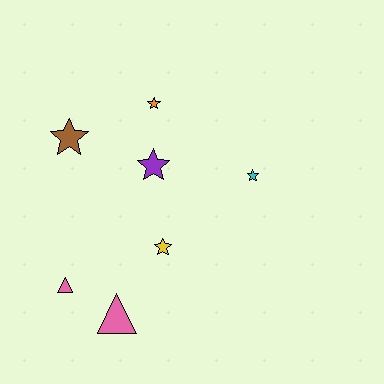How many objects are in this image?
There are 7 objects.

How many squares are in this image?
There are no squares.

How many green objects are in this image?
There are no green objects.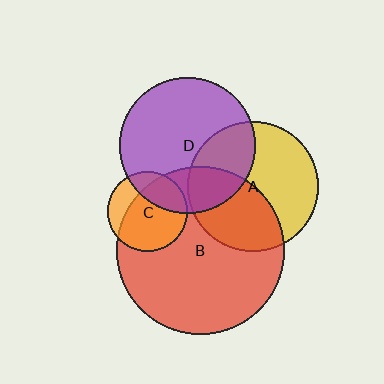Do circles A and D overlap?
Yes.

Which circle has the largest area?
Circle B (red).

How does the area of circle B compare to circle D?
Approximately 1.5 times.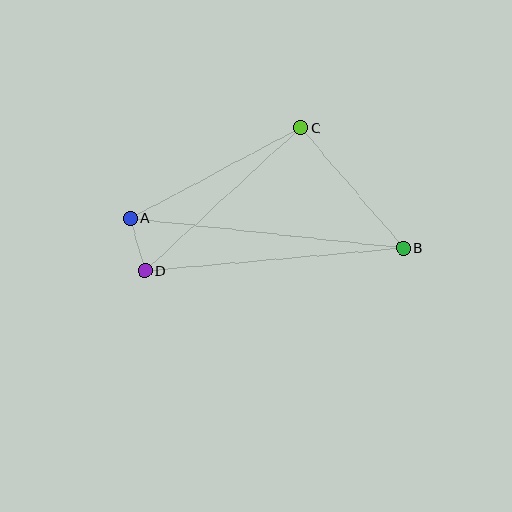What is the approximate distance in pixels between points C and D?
The distance between C and D is approximately 211 pixels.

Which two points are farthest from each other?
Points A and B are farthest from each other.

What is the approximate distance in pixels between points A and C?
The distance between A and C is approximately 193 pixels.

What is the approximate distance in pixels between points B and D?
The distance between B and D is approximately 260 pixels.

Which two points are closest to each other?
Points A and D are closest to each other.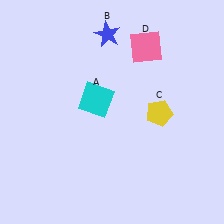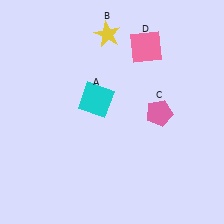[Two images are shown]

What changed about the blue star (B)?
In Image 1, B is blue. In Image 2, it changed to yellow.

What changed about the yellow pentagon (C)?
In Image 1, C is yellow. In Image 2, it changed to pink.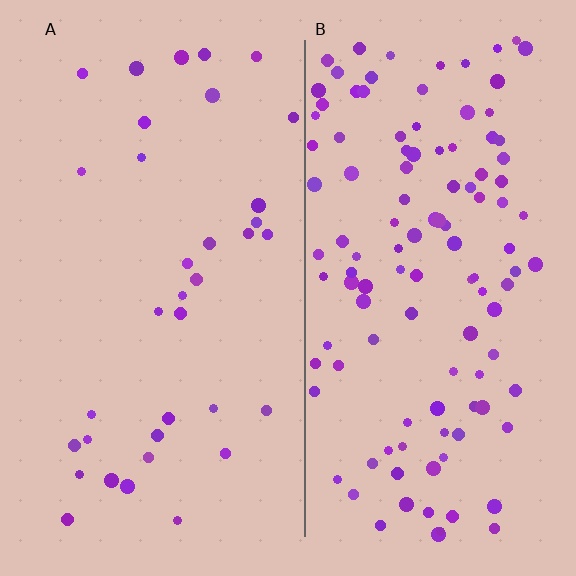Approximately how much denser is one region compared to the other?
Approximately 3.4× — region B over region A.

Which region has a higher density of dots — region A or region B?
B (the right).